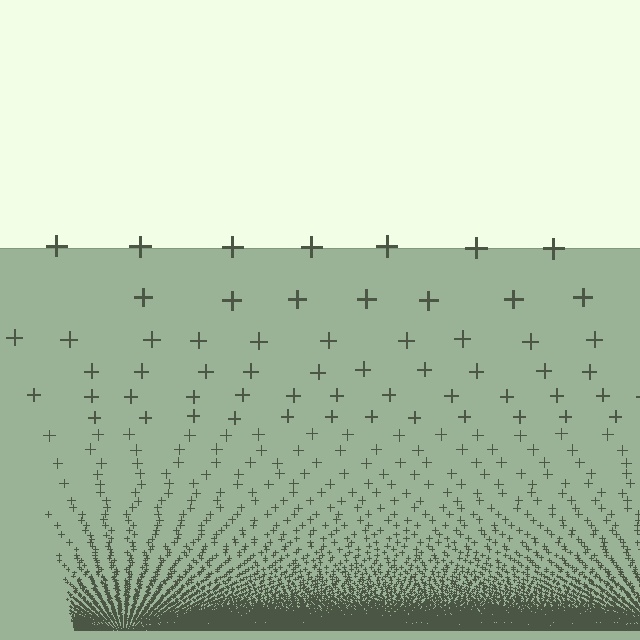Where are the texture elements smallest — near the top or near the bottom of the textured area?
Near the bottom.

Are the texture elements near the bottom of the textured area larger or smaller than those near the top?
Smaller. The gradient is inverted — elements near the bottom are smaller and denser.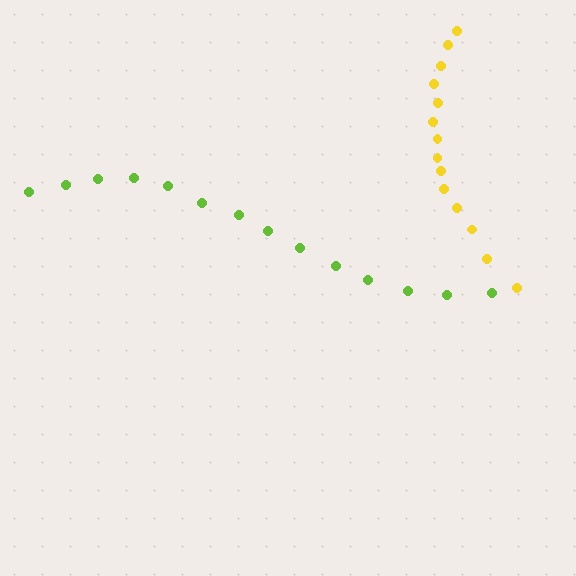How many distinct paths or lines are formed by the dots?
There are 2 distinct paths.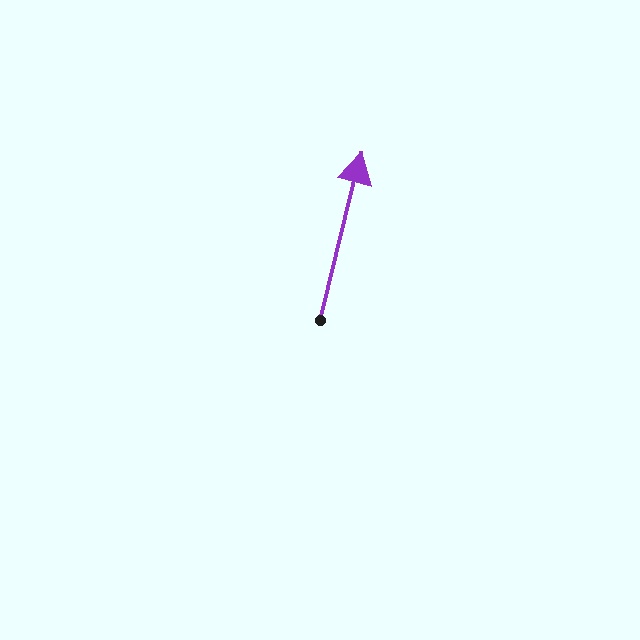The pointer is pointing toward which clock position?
Roughly 12 o'clock.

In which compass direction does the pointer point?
North.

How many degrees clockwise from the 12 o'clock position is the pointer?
Approximately 14 degrees.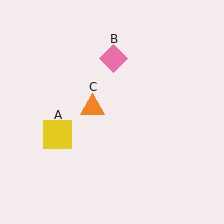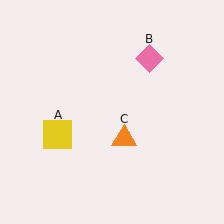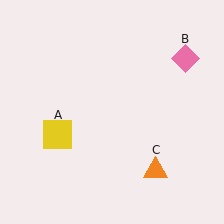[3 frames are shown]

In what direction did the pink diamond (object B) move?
The pink diamond (object B) moved right.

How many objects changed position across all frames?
2 objects changed position: pink diamond (object B), orange triangle (object C).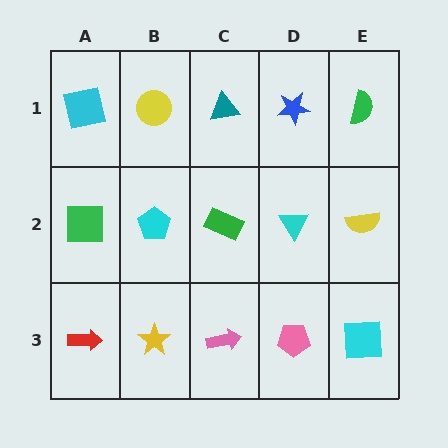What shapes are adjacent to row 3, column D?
A cyan triangle (row 2, column D), a pink arrow (row 3, column C), a cyan square (row 3, column E).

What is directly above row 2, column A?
A cyan square.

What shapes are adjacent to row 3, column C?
A green rectangle (row 2, column C), a yellow star (row 3, column B), a pink pentagon (row 3, column D).